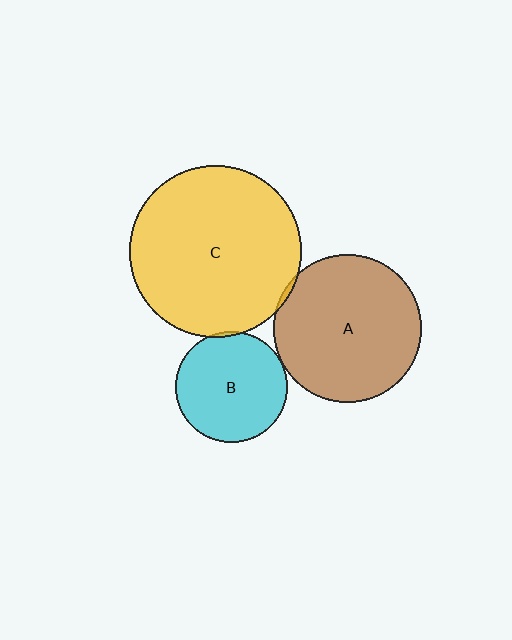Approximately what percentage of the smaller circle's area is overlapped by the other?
Approximately 5%.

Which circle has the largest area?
Circle C (yellow).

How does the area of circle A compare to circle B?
Approximately 1.8 times.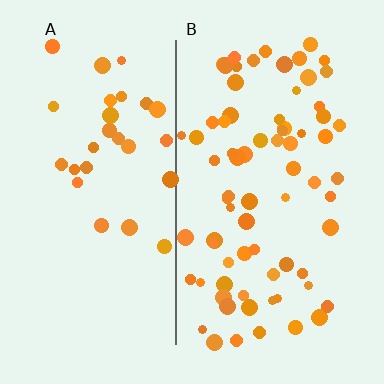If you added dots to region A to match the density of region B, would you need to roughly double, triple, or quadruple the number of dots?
Approximately triple.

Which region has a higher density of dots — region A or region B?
B (the right).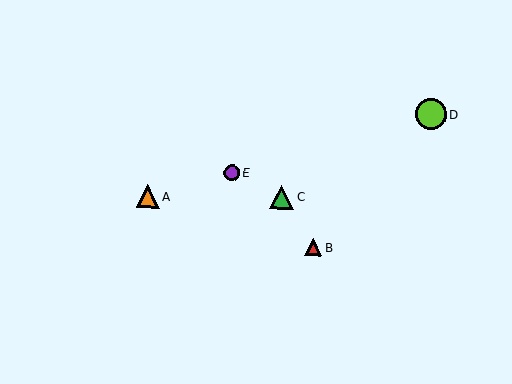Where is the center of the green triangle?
The center of the green triangle is at (282, 197).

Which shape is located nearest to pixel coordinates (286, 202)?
The green triangle (labeled C) at (282, 197) is nearest to that location.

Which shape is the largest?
The lime circle (labeled D) is the largest.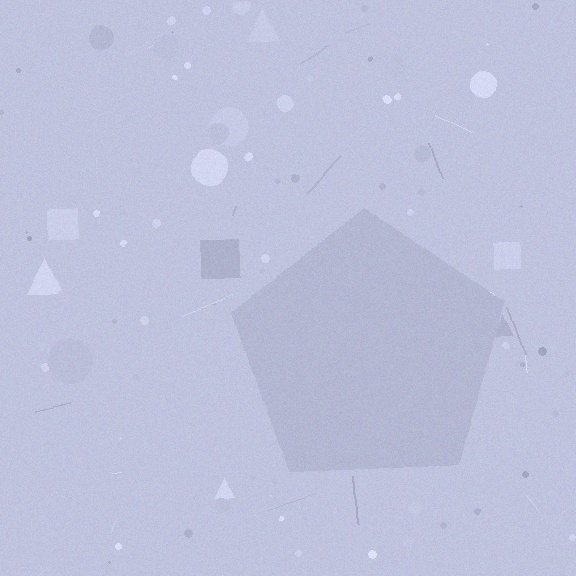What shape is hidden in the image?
A pentagon is hidden in the image.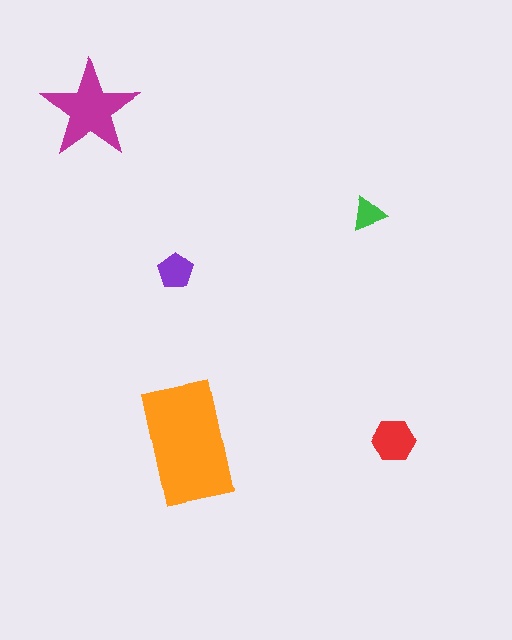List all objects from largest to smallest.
The orange rectangle, the magenta star, the red hexagon, the purple pentagon, the green triangle.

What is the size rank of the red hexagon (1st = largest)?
3rd.